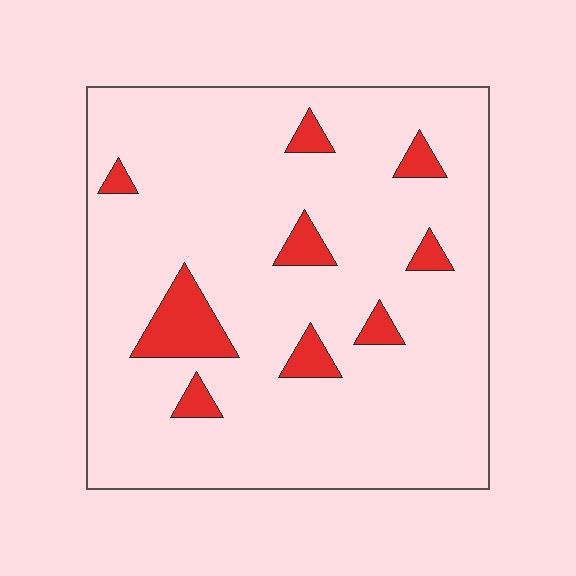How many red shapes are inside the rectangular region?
9.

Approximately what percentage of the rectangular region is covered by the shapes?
Approximately 10%.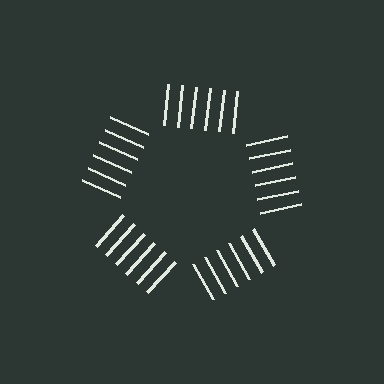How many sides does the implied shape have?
5 sides — the line-ends trace a pentagon.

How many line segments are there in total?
30 — 6 along each of the 5 edges.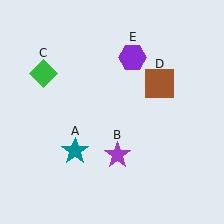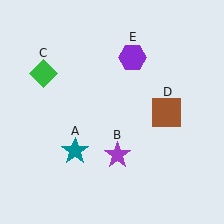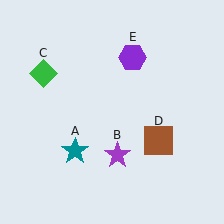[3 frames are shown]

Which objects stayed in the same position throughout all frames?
Teal star (object A) and purple star (object B) and green diamond (object C) and purple hexagon (object E) remained stationary.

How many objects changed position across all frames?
1 object changed position: brown square (object D).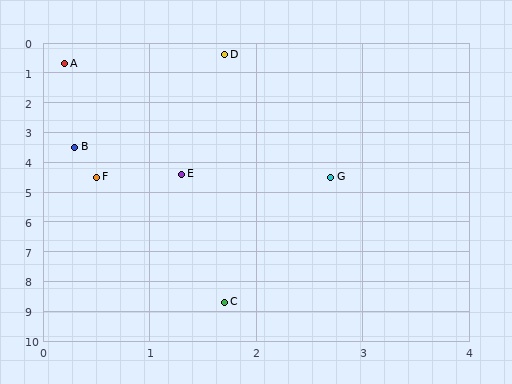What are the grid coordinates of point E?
Point E is at approximately (1.3, 4.4).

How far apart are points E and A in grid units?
Points E and A are about 3.9 grid units apart.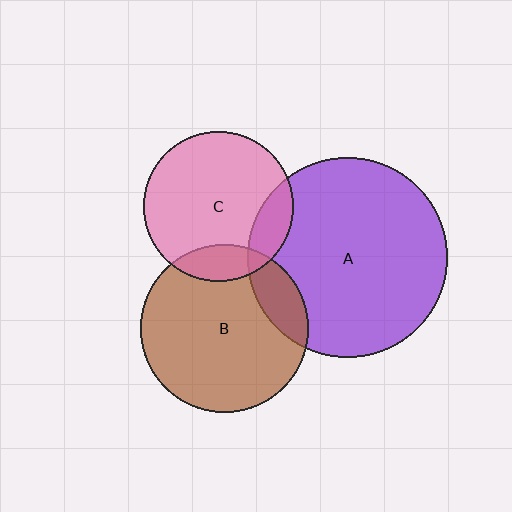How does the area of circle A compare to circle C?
Approximately 1.8 times.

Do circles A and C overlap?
Yes.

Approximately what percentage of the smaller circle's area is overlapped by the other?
Approximately 15%.